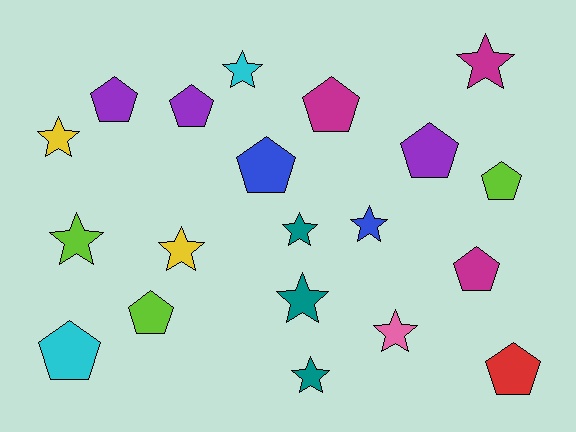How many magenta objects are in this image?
There are 3 magenta objects.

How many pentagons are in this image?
There are 10 pentagons.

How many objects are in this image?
There are 20 objects.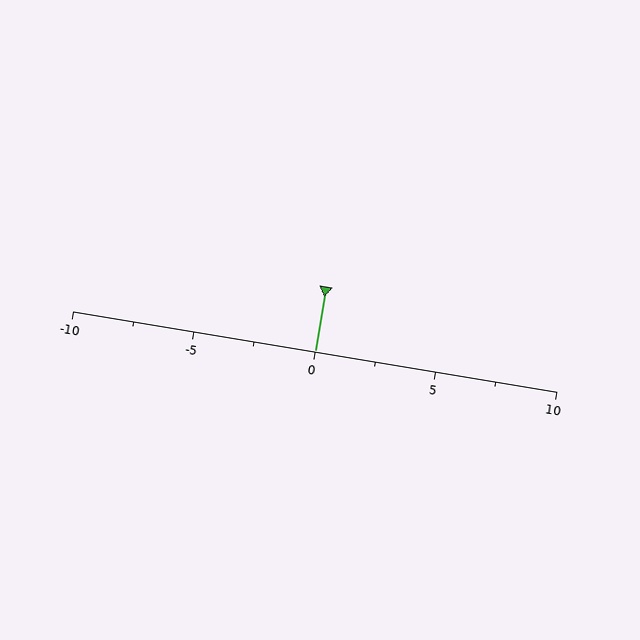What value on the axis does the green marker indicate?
The marker indicates approximately 0.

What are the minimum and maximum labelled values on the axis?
The axis runs from -10 to 10.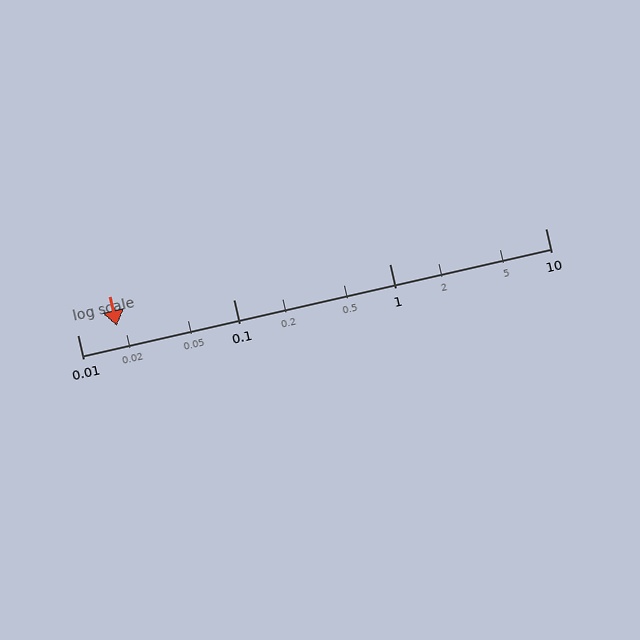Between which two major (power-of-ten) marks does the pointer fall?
The pointer is between 0.01 and 0.1.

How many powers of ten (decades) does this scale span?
The scale spans 3 decades, from 0.01 to 10.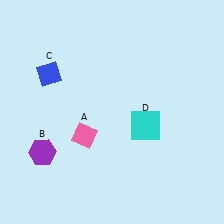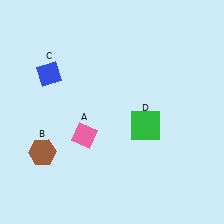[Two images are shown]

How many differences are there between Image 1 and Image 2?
There are 2 differences between the two images.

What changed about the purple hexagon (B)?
In Image 1, B is purple. In Image 2, it changed to brown.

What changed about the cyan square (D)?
In Image 1, D is cyan. In Image 2, it changed to green.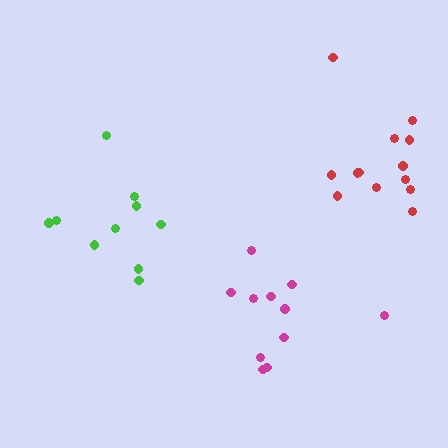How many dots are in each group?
Group 1: 13 dots, Group 2: 10 dots, Group 3: 11 dots (34 total).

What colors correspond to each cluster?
The clusters are colored: red, green, magenta.